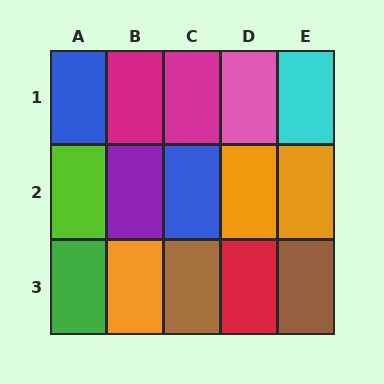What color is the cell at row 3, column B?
Orange.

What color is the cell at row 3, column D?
Red.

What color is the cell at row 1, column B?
Magenta.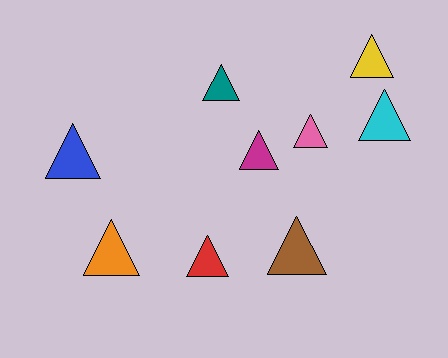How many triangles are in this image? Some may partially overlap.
There are 9 triangles.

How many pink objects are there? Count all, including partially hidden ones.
There is 1 pink object.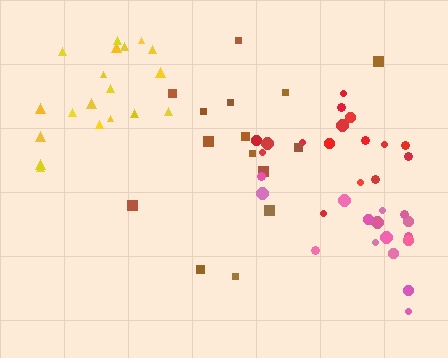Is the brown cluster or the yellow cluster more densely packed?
Yellow.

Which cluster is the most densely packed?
Yellow.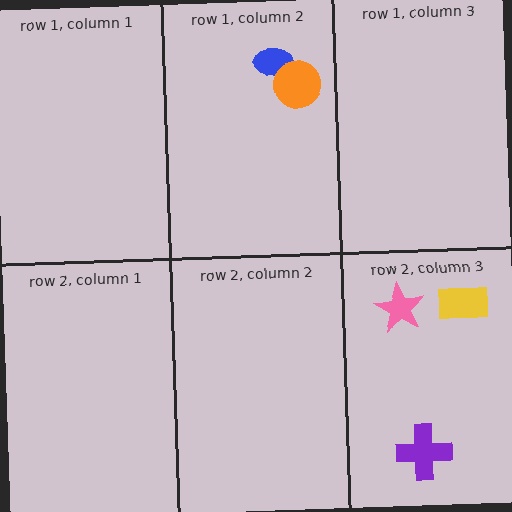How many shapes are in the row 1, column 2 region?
2.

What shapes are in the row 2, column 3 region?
The yellow rectangle, the purple cross, the pink star.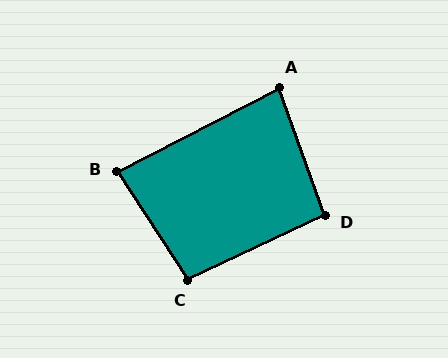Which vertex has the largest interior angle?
C, at approximately 98 degrees.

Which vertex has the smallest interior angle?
A, at approximately 82 degrees.